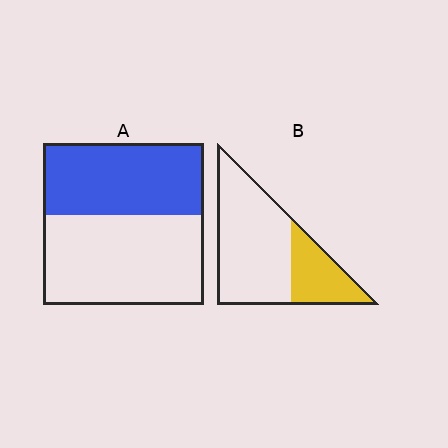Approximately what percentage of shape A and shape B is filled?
A is approximately 45% and B is approximately 30%.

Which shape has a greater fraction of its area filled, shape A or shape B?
Shape A.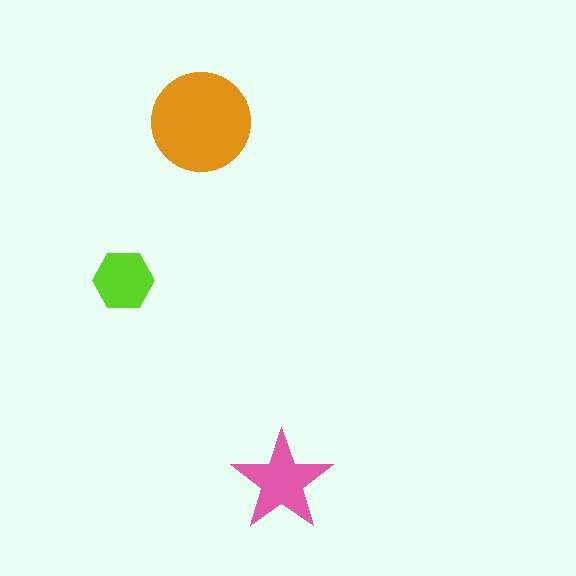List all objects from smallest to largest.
The lime hexagon, the pink star, the orange circle.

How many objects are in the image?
There are 3 objects in the image.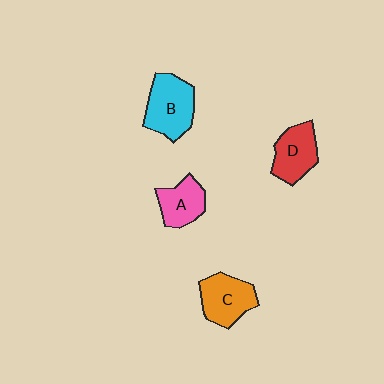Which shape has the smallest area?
Shape A (pink).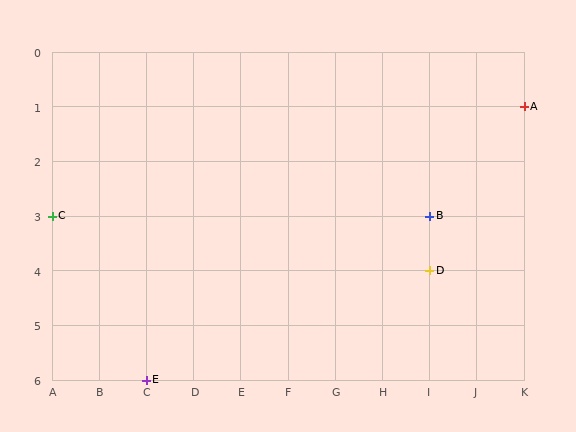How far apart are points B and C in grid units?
Points B and C are 8 columns apart.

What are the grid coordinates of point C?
Point C is at grid coordinates (A, 3).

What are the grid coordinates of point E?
Point E is at grid coordinates (C, 6).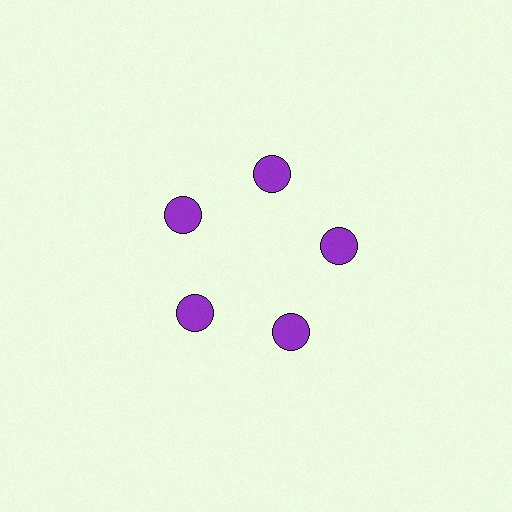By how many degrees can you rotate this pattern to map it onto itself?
The pattern maps onto itself every 72 degrees of rotation.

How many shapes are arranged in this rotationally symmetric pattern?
There are 5 shapes, arranged in 5 groups of 1.